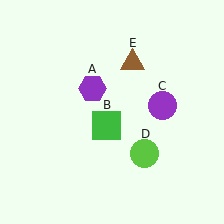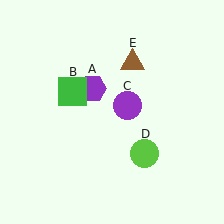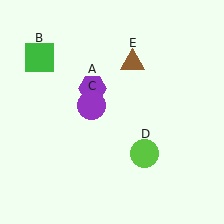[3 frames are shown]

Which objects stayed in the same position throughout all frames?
Purple hexagon (object A) and lime circle (object D) and brown triangle (object E) remained stationary.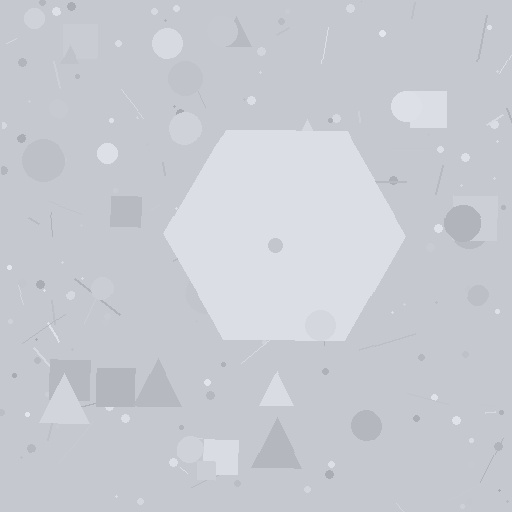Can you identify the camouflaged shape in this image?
The camouflaged shape is a hexagon.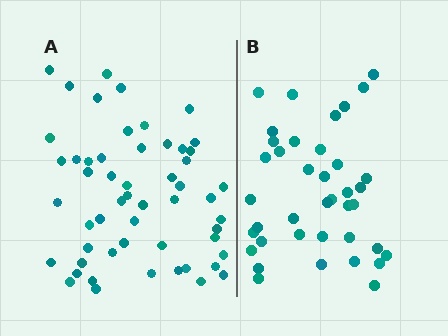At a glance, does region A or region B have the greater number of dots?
Region A (the left region) has more dots.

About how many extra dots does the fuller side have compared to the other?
Region A has approximately 15 more dots than region B.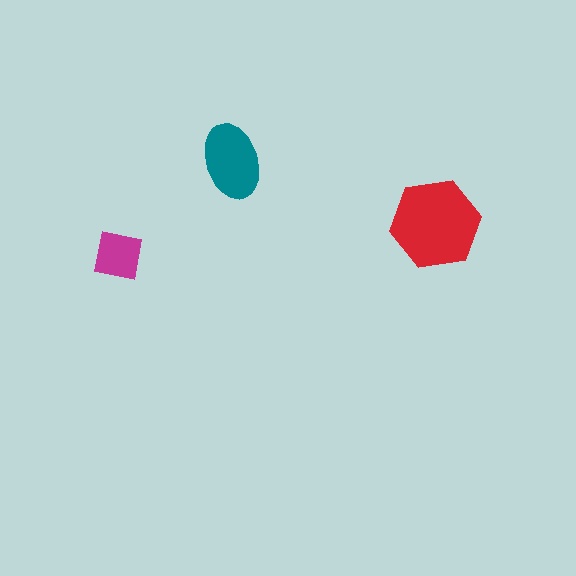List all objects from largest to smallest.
The red hexagon, the teal ellipse, the magenta square.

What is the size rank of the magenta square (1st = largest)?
3rd.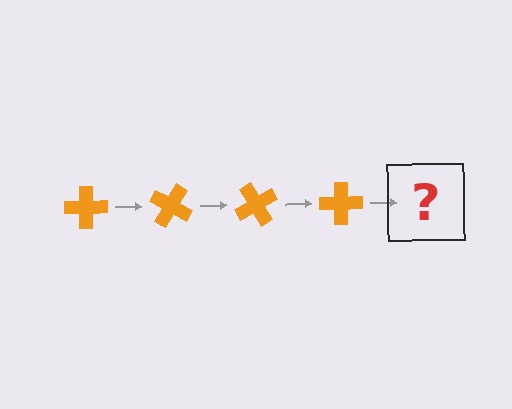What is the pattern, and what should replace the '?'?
The pattern is that the cross rotates 30 degrees each step. The '?' should be an orange cross rotated 120 degrees.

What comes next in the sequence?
The next element should be an orange cross rotated 120 degrees.